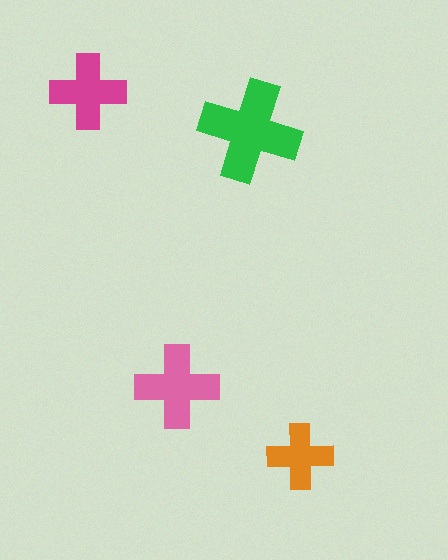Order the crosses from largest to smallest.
the green one, the pink one, the magenta one, the orange one.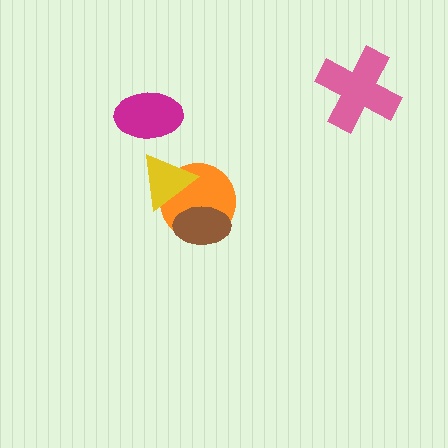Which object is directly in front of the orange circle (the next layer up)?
The yellow triangle is directly in front of the orange circle.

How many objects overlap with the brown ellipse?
1 object overlaps with the brown ellipse.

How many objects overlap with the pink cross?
0 objects overlap with the pink cross.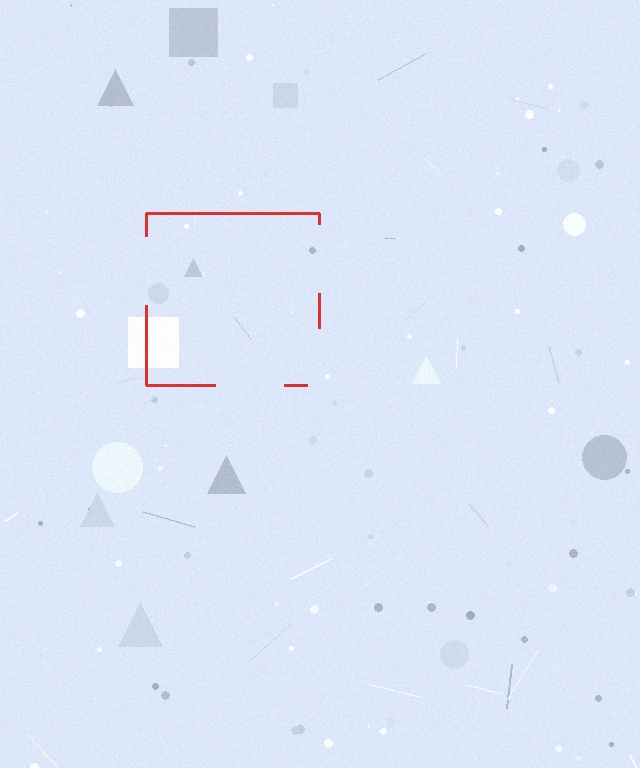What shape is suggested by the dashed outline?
The dashed outline suggests a square.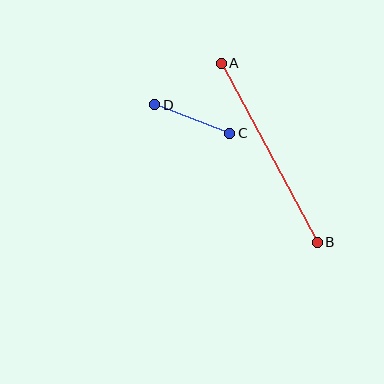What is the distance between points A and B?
The distance is approximately 203 pixels.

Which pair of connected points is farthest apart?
Points A and B are farthest apart.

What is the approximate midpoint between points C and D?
The midpoint is at approximately (192, 119) pixels.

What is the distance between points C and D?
The distance is approximately 80 pixels.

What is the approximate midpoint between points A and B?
The midpoint is at approximately (269, 153) pixels.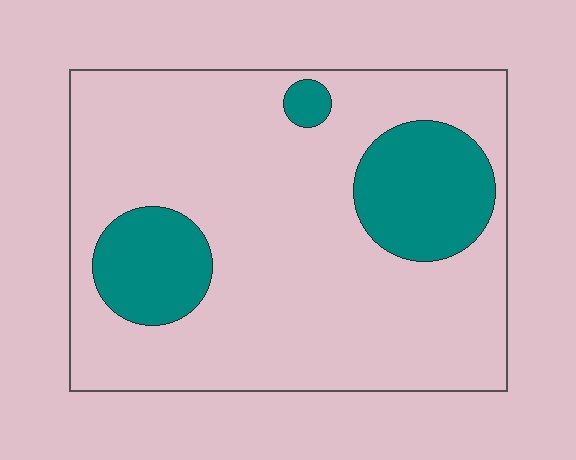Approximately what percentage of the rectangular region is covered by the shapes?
Approximately 20%.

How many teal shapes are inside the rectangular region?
3.